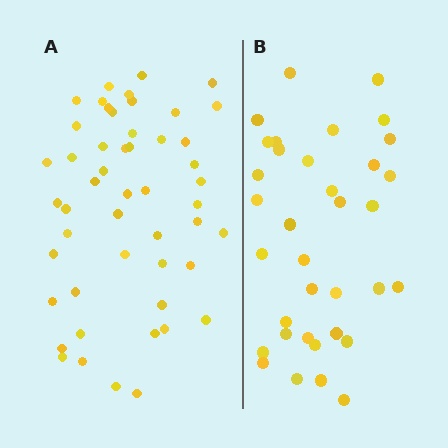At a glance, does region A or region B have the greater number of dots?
Region A (the left region) has more dots.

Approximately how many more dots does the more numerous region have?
Region A has approximately 15 more dots than region B.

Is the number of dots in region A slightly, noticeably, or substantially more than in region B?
Region A has noticeably more, but not dramatically so. The ratio is roughly 1.4 to 1.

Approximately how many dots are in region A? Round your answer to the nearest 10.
About 50 dots.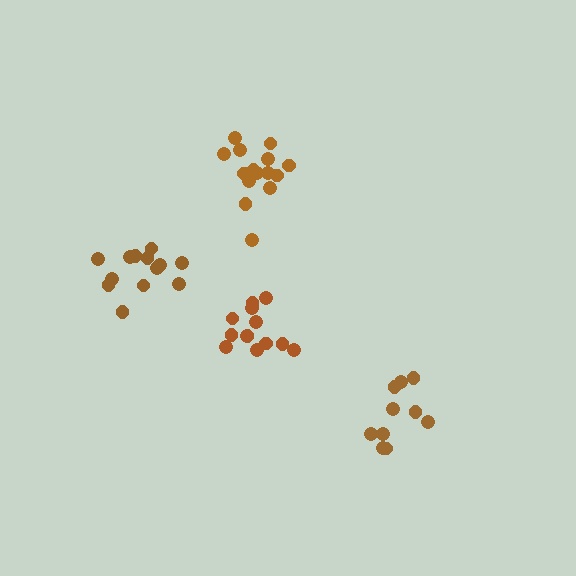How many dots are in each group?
Group 1: 13 dots, Group 2: 16 dots, Group 3: 13 dots, Group 4: 10 dots (52 total).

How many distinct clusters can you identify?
There are 4 distinct clusters.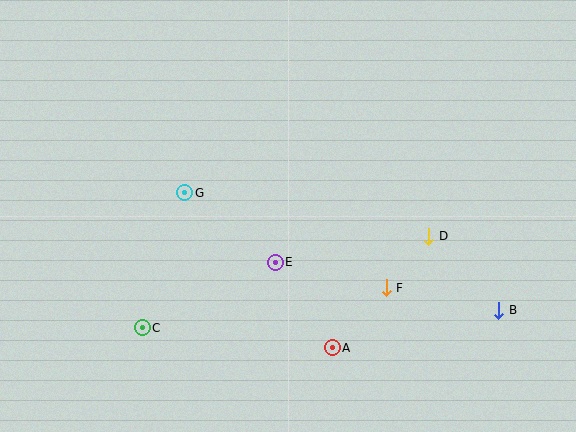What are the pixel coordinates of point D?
Point D is at (429, 236).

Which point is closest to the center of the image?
Point E at (275, 262) is closest to the center.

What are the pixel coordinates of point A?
Point A is at (332, 348).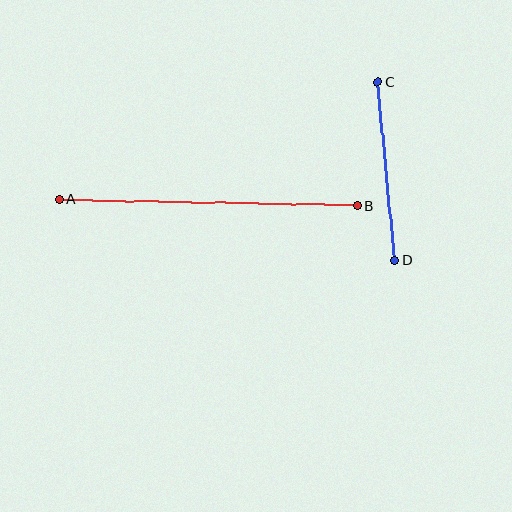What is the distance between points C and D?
The distance is approximately 179 pixels.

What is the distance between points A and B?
The distance is approximately 298 pixels.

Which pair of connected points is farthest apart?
Points A and B are farthest apart.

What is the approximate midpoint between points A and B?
The midpoint is at approximately (209, 203) pixels.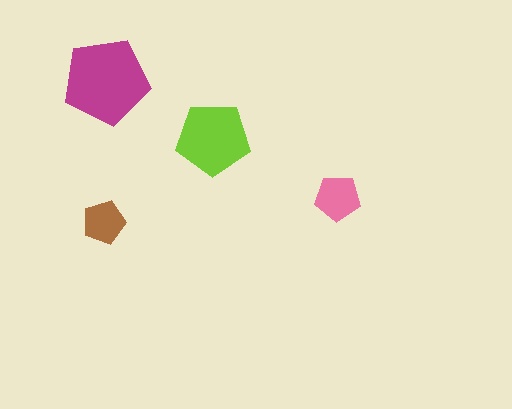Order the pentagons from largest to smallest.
the magenta one, the lime one, the pink one, the brown one.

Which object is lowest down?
The brown pentagon is bottommost.